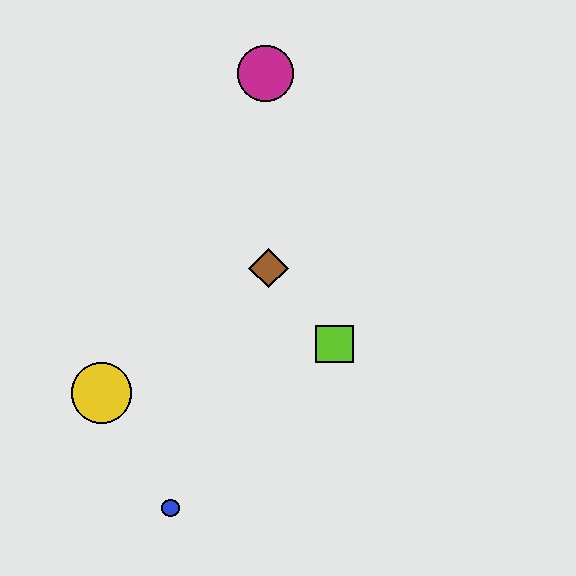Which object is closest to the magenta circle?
The brown diamond is closest to the magenta circle.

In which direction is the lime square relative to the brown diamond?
The lime square is below the brown diamond.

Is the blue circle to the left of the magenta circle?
Yes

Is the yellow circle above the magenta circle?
No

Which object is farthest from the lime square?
The magenta circle is farthest from the lime square.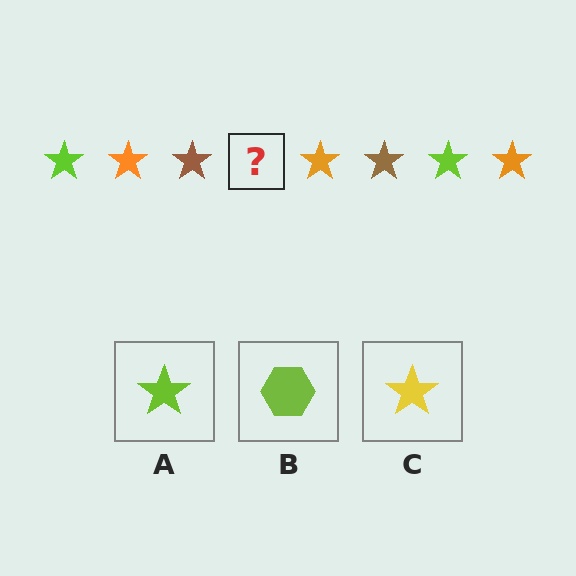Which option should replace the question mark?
Option A.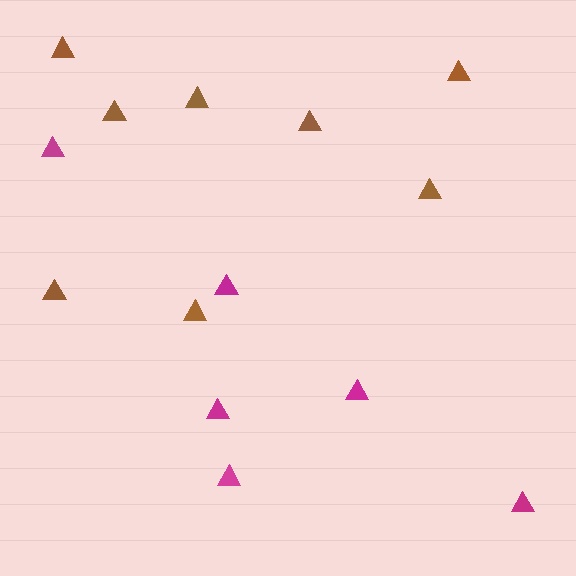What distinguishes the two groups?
There are 2 groups: one group of brown triangles (8) and one group of magenta triangles (6).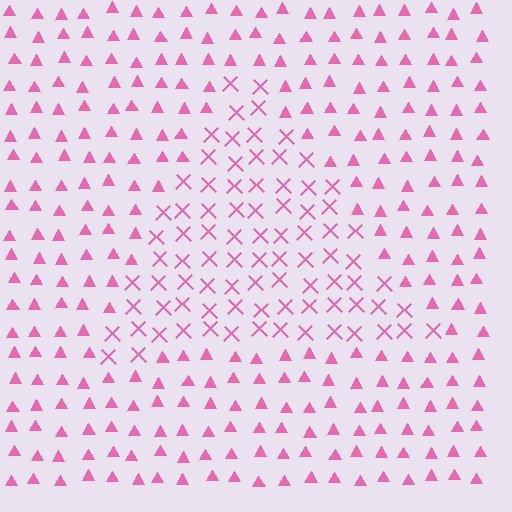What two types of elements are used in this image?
The image uses X marks inside the triangle region and triangles outside it.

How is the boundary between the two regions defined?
The boundary is defined by a change in element shape: X marks inside vs. triangles outside. All elements share the same color and spacing.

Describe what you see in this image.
The image is filled with small pink elements arranged in a uniform grid. A triangle-shaped region contains X marks, while the surrounding area contains triangles. The boundary is defined purely by the change in element shape.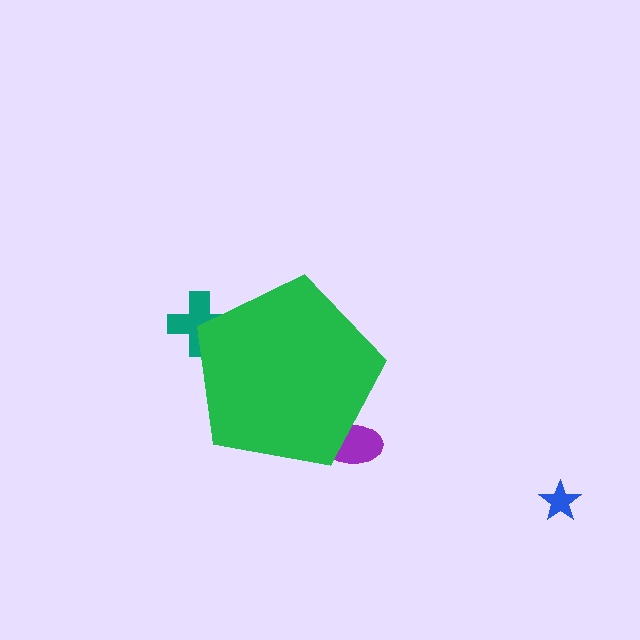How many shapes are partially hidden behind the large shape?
2 shapes are partially hidden.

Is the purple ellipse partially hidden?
Yes, the purple ellipse is partially hidden behind the green pentagon.